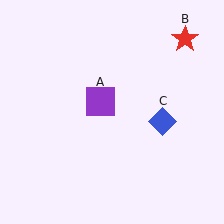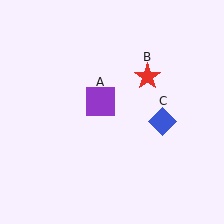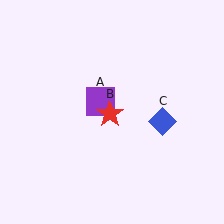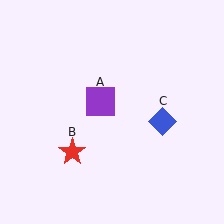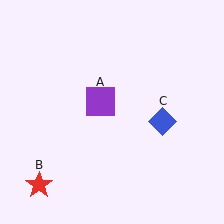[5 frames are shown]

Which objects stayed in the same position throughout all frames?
Purple square (object A) and blue diamond (object C) remained stationary.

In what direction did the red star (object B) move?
The red star (object B) moved down and to the left.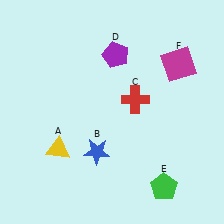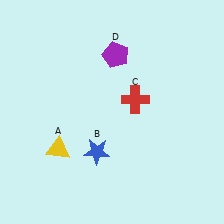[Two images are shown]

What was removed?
The green pentagon (E), the magenta square (F) were removed in Image 2.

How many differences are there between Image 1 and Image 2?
There are 2 differences between the two images.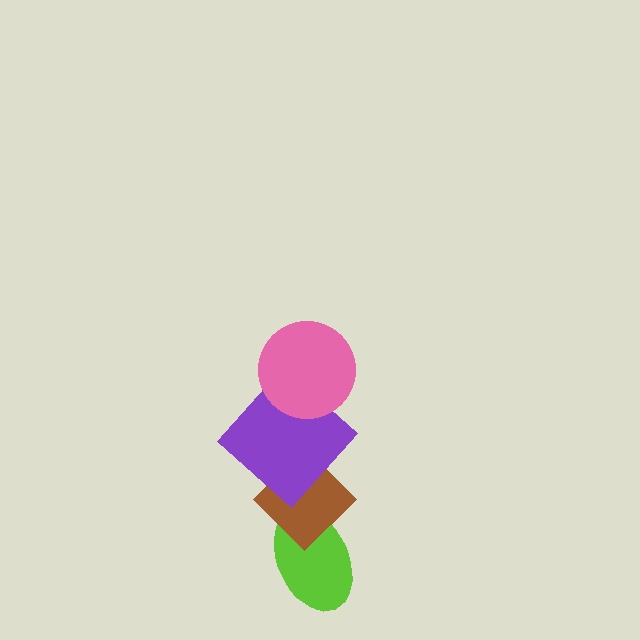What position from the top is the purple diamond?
The purple diamond is 2nd from the top.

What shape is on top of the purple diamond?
The pink circle is on top of the purple diamond.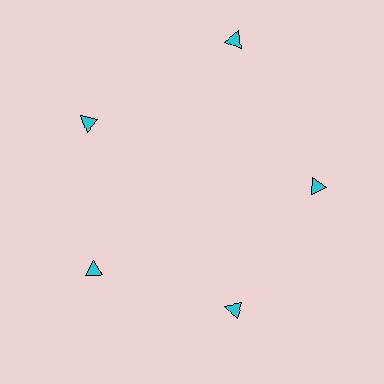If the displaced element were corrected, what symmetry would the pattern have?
It would have 5-fold rotational symmetry — the pattern would map onto itself every 72 degrees.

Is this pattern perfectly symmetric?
No. The 5 cyan triangles are arranged in a ring, but one element near the 1 o'clock position is pushed outward from the center, breaking the 5-fold rotational symmetry.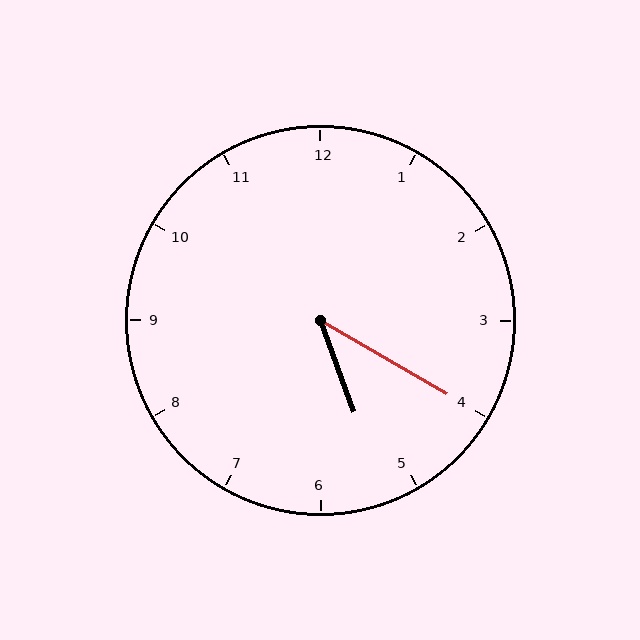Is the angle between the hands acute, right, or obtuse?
It is acute.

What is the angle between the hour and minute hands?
Approximately 40 degrees.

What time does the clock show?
5:20.